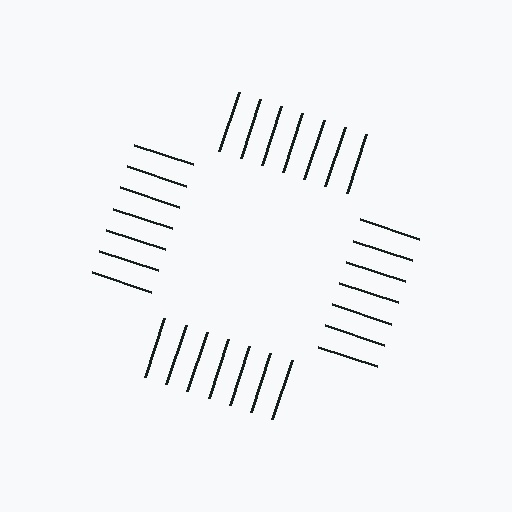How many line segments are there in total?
28 — 7 along each of the 4 edges.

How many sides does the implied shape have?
4 sides — the line-ends trace a square.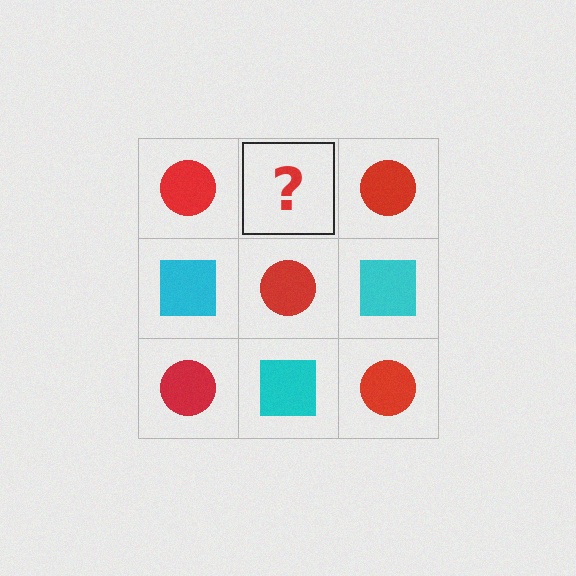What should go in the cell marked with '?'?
The missing cell should contain a cyan square.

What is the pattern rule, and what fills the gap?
The rule is that it alternates red circle and cyan square in a checkerboard pattern. The gap should be filled with a cyan square.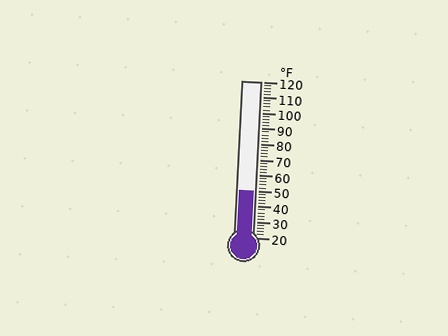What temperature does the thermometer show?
The thermometer shows approximately 50°F.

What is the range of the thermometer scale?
The thermometer scale ranges from 20°F to 120°F.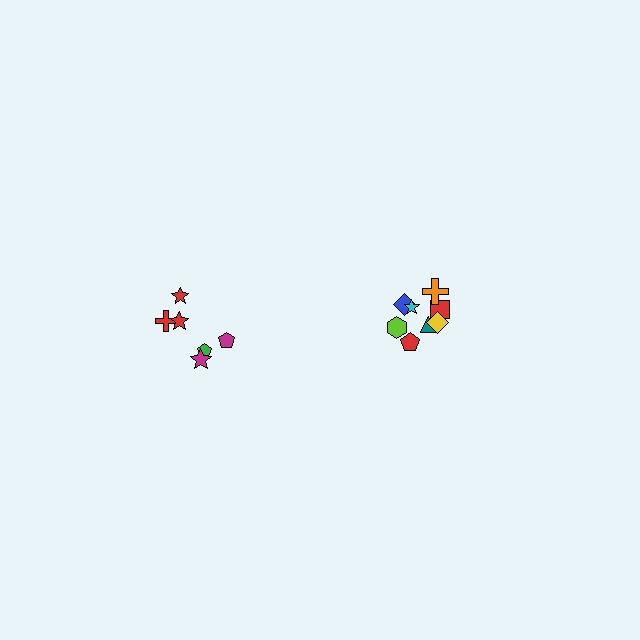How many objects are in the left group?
There are 6 objects.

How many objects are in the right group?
There are 8 objects.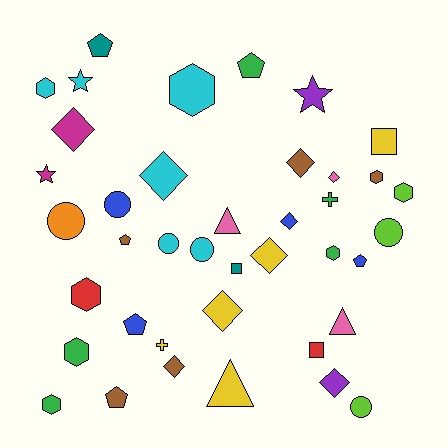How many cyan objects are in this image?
There are 6 cyan objects.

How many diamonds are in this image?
There are 9 diamonds.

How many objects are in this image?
There are 40 objects.